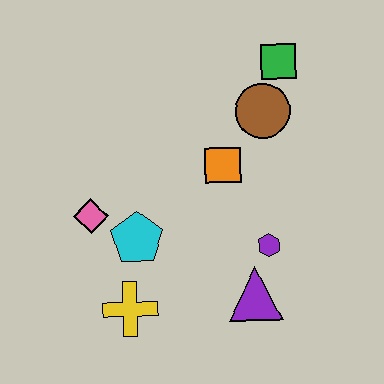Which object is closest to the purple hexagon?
The purple triangle is closest to the purple hexagon.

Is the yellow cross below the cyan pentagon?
Yes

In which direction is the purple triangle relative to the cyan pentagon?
The purple triangle is to the right of the cyan pentagon.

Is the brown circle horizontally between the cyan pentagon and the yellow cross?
No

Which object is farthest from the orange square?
The yellow cross is farthest from the orange square.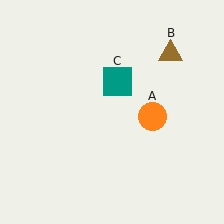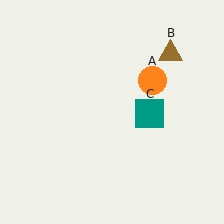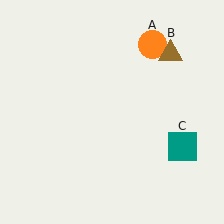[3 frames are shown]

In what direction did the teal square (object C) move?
The teal square (object C) moved down and to the right.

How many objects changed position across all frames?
2 objects changed position: orange circle (object A), teal square (object C).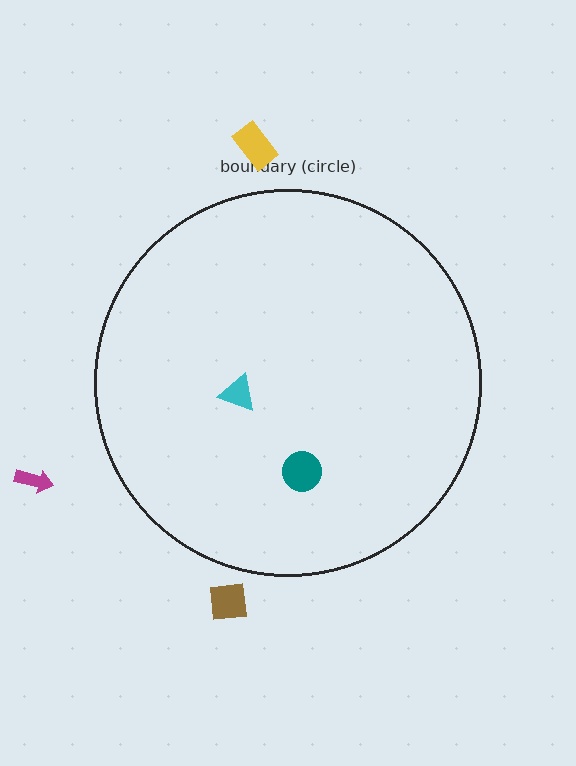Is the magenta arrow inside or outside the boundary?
Outside.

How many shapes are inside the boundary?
2 inside, 3 outside.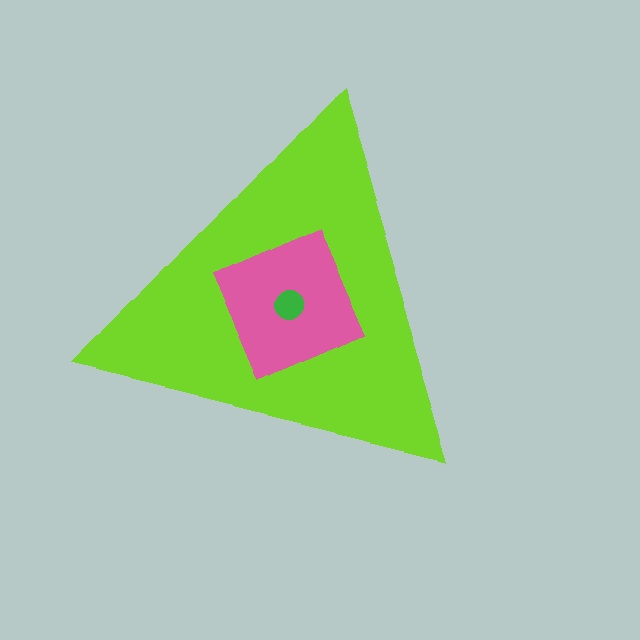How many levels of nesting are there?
3.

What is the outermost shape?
The lime triangle.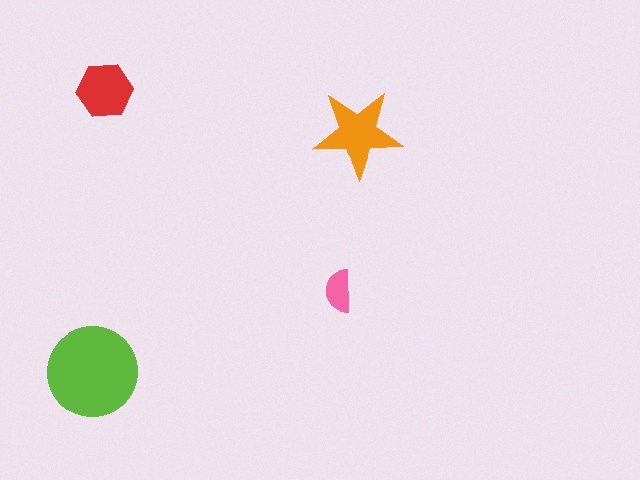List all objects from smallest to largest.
The pink semicircle, the red hexagon, the orange star, the lime circle.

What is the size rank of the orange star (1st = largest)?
2nd.